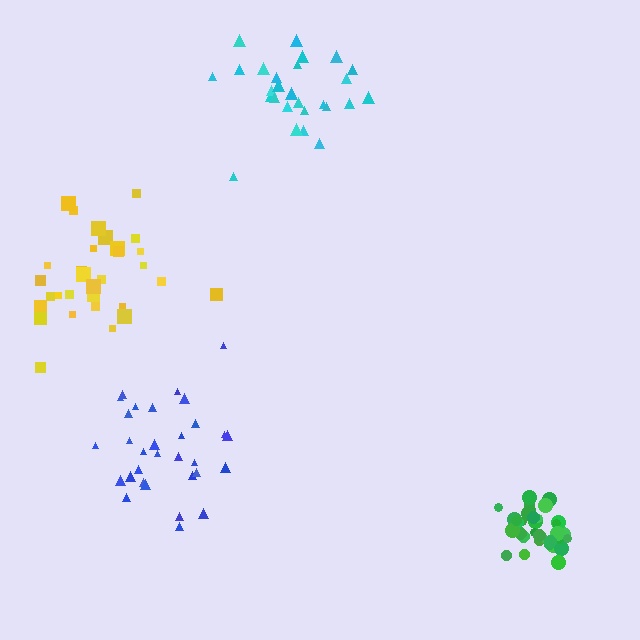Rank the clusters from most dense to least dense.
green, cyan, blue, yellow.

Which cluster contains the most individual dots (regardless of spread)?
Green (34).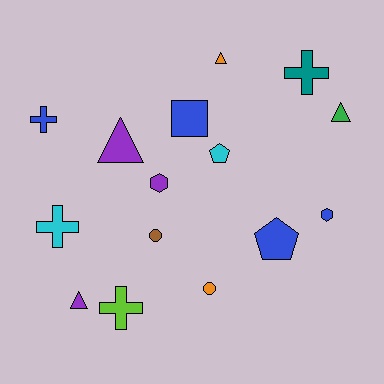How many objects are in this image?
There are 15 objects.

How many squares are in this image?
There is 1 square.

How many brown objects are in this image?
There is 1 brown object.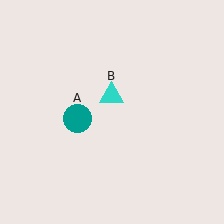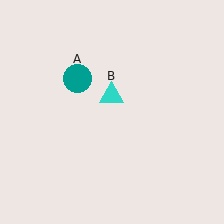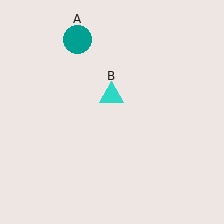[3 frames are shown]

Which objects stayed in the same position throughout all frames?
Cyan triangle (object B) remained stationary.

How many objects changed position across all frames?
1 object changed position: teal circle (object A).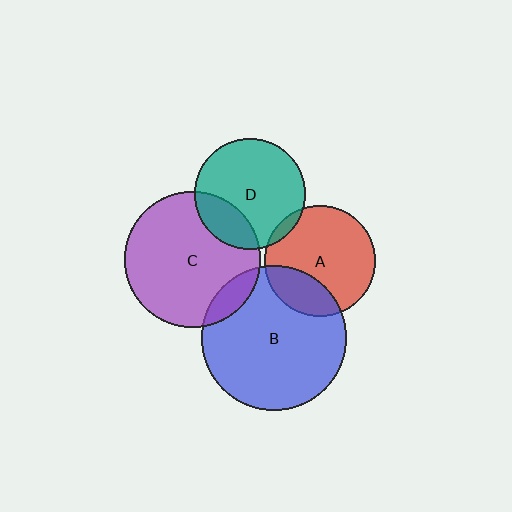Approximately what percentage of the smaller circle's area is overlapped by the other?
Approximately 20%.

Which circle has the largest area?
Circle B (blue).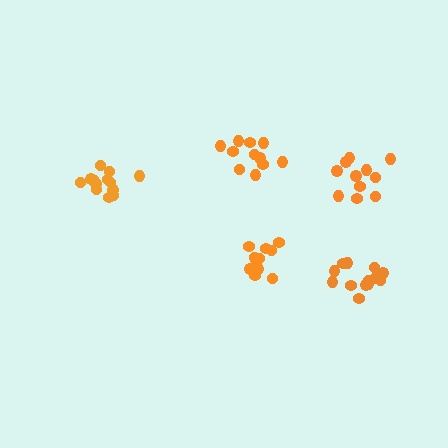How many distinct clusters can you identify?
There are 5 distinct clusters.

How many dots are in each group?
Group 1: 13 dots, Group 2: 11 dots, Group 3: 11 dots, Group 4: 13 dots, Group 5: 11 dots (59 total).